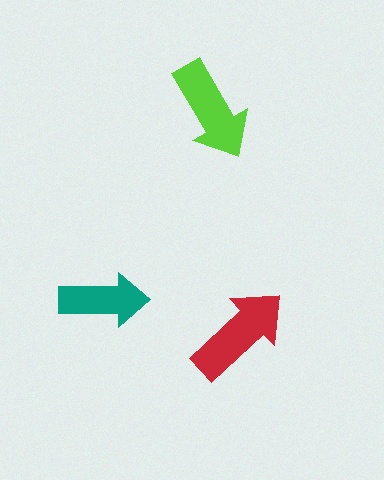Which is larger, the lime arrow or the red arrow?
The red one.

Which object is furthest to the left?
The teal arrow is leftmost.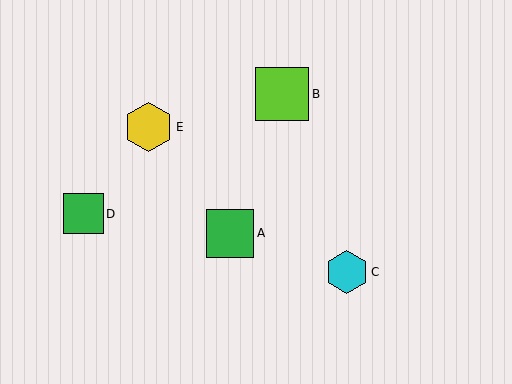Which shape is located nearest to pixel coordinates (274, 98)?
The lime square (labeled B) at (282, 94) is nearest to that location.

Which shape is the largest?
The lime square (labeled B) is the largest.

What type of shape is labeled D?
Shape D is a green square.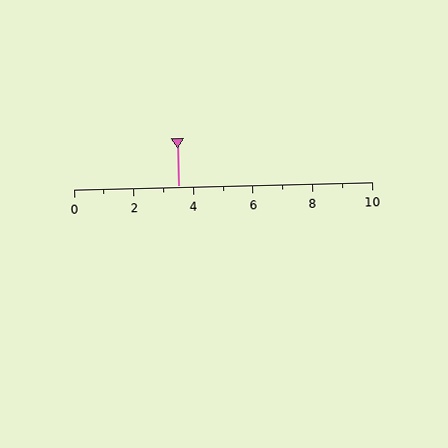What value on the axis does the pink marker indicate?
The marker indicates approximately 3.5.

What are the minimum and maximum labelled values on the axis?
The axis runs from 0 to 10.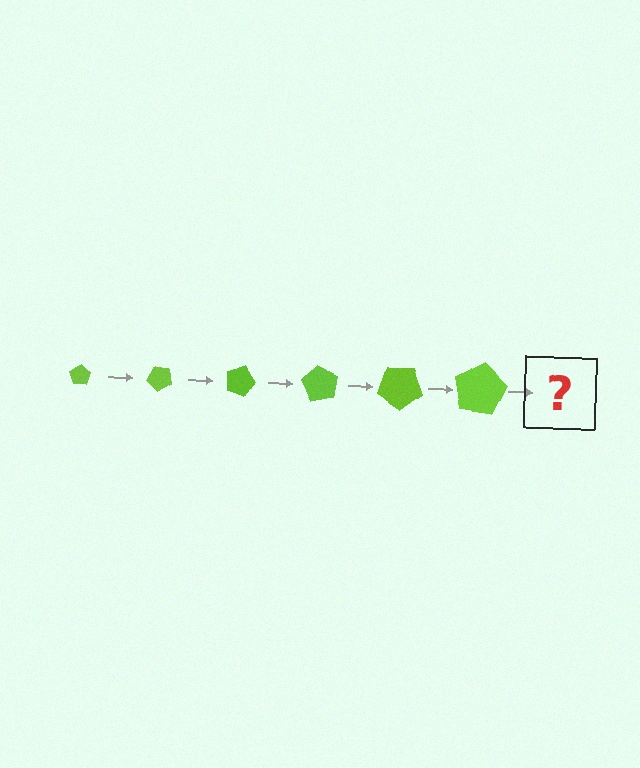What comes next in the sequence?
The next element should be a pentagon, larger than the previous one and rotated 270 degrees from the start.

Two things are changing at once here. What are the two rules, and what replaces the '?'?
The two rules are that the pentagon grows larger each step and it rotates 45 degrees each step. The '?' should be a pentagon, larger than the previous one and rotated 270 degrees from the start.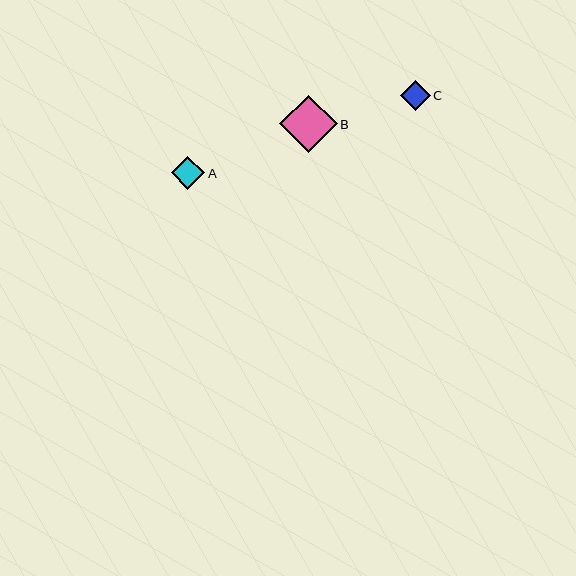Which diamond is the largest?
Diamond B is the largest with a size of approximately 57 pixels.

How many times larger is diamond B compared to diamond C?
Diamond B is approximately 1.9 times the size of diamond C.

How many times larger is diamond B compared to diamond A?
Diamond B is approximately 1.7 times the size of diamond A.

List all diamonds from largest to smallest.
From largest to smallest: B, A, C.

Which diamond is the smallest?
Diamond C is the smallest with a size of approximately 30 pixels.